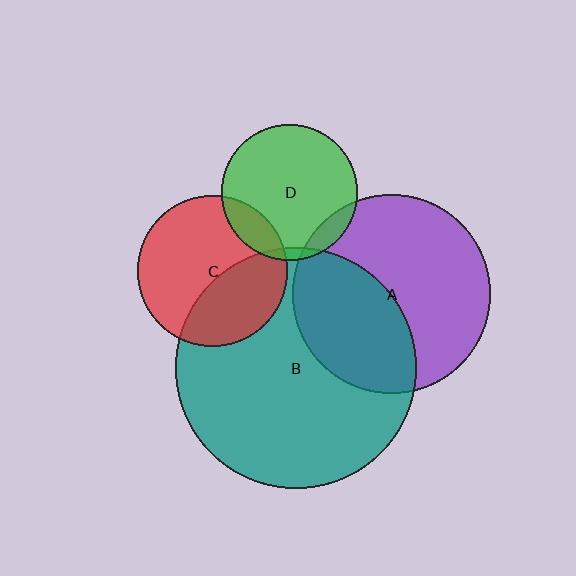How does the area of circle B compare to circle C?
Approximately 2.6 times.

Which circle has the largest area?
Circle B (teal).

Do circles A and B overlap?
Yes.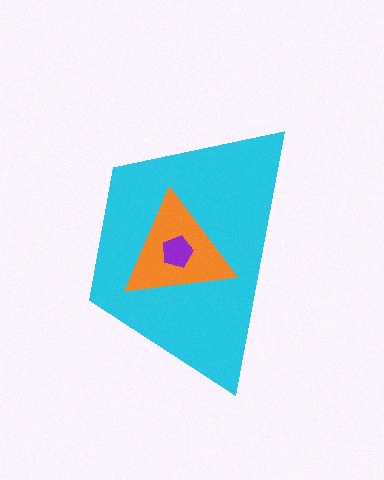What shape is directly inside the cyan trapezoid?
The orange triangle.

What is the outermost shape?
The cyan trapezoid.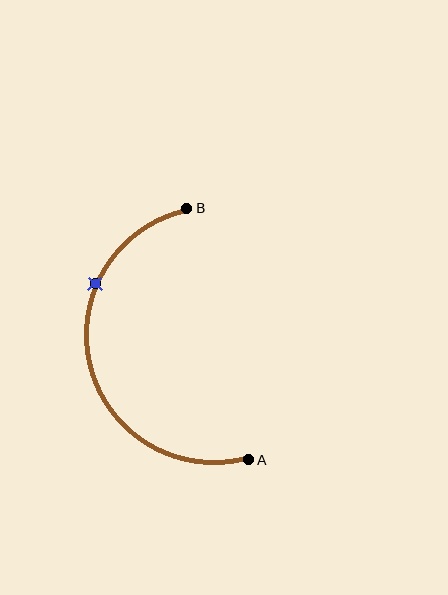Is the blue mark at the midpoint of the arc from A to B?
No. The blue mark lies on the arc but is closer to endpoint B. The arc midpoint would be at the point on the curve equidistant along the arc from both A and B.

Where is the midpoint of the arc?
The arc midpoint is the point on the curve farthest from the straight line joining A and B. It sits to the left of that line.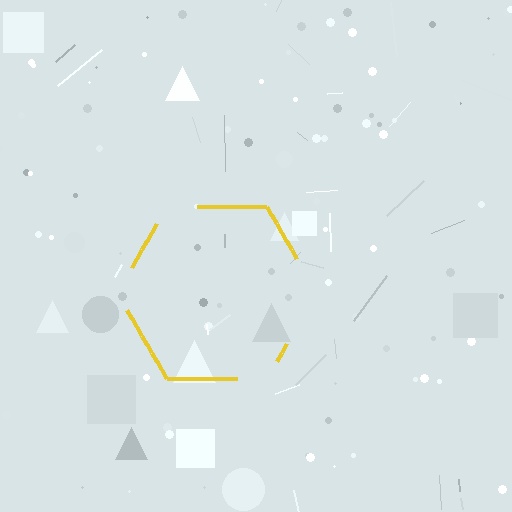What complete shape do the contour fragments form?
The contour fragments form a hexagon.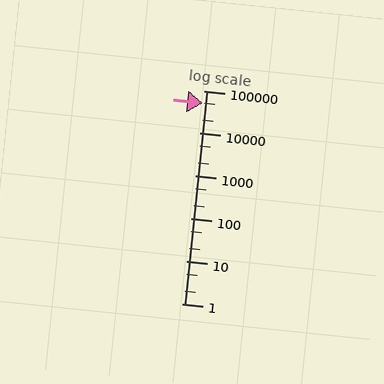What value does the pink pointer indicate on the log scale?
The pointer indicates approximately 52000.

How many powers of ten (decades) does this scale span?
The scale spans 5 decades, from 1 to 100000.